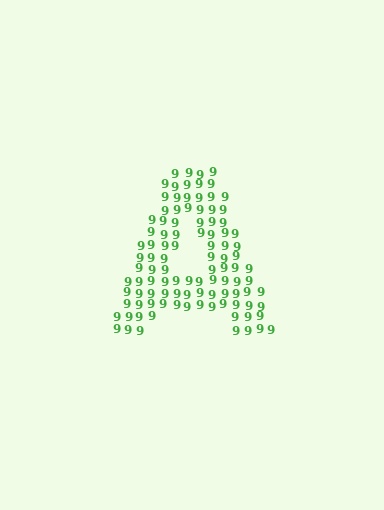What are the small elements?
The small elements are digit 9's.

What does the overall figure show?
The overall figure shows the letter A.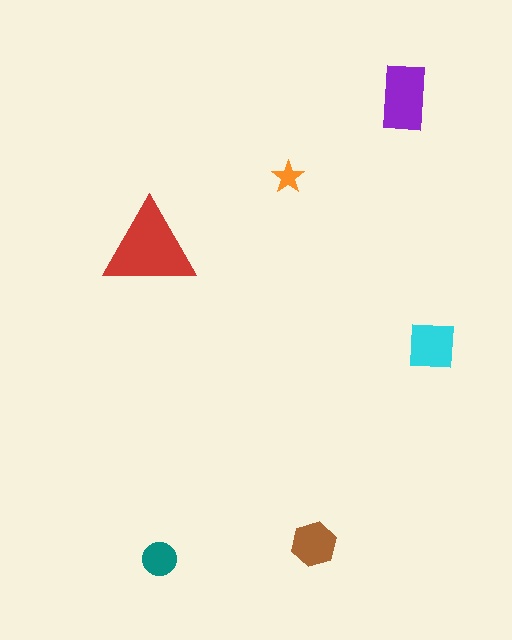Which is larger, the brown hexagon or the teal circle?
The brown hexagon.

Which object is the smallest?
The orange star.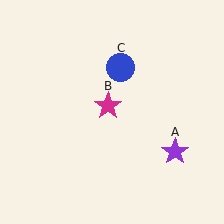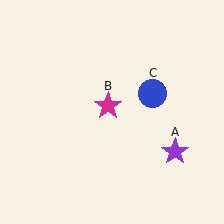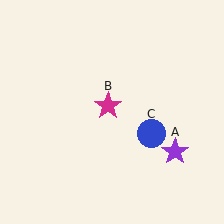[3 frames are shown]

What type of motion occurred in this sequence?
The blue circle (object C) rotated clockwise around the center of the scene.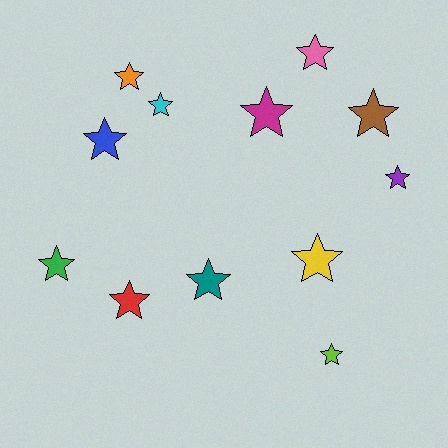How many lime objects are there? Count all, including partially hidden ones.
There is 1 lime object.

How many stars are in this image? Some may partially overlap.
There are 12 stars.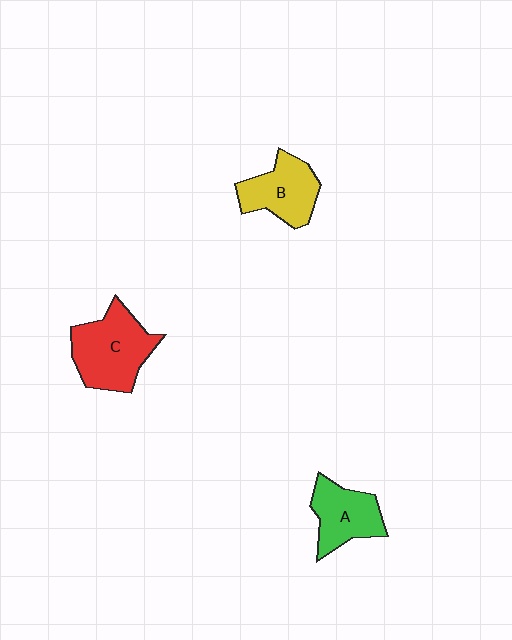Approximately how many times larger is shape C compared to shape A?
Approximately 1.4 times.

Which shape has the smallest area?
Shape A (green).